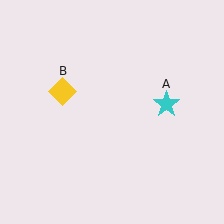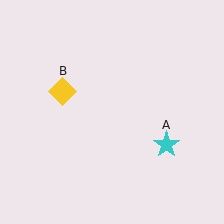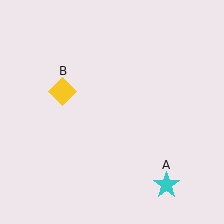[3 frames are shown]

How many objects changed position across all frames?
1 object changed position: cyan star (object A).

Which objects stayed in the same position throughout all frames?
Yellow diamond (object B) remained stationary.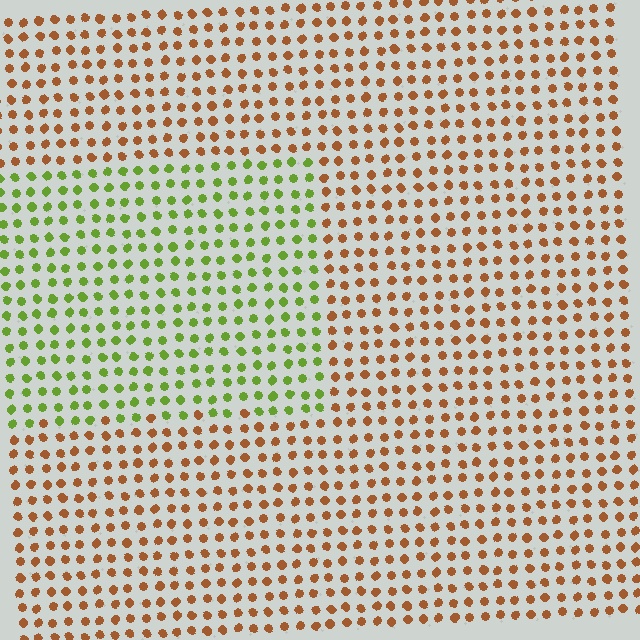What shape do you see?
I see a rectangle.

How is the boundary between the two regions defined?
The boundary is defined purely by a slight shift in hue (about 68 degrees). Spacing, size, and orientation are identical on both sides.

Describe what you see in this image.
The image is filled with small brown elements in a uniform arrangement. A rectangle-shaped region is visible where the elements are tinted to a slightly different hue, forming a subtle color boundary.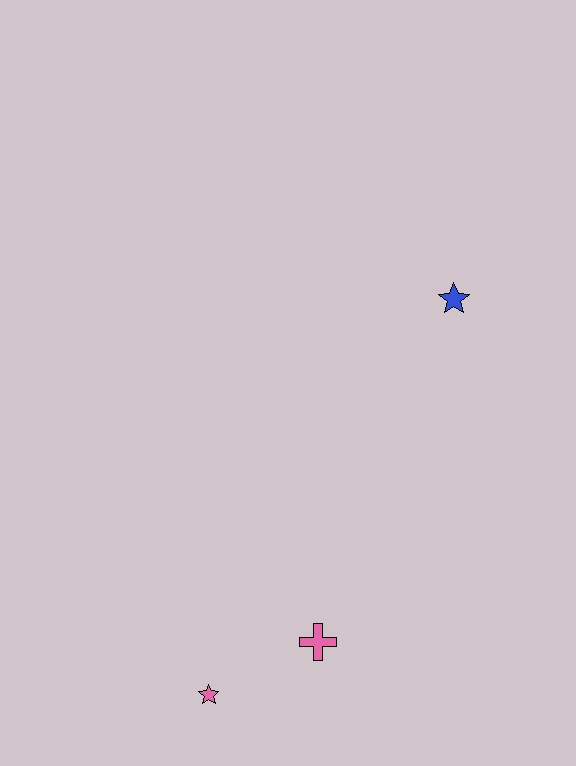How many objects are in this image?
There are 3 objects.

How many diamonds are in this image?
There are no diamonds.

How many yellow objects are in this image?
There are no yellow objects.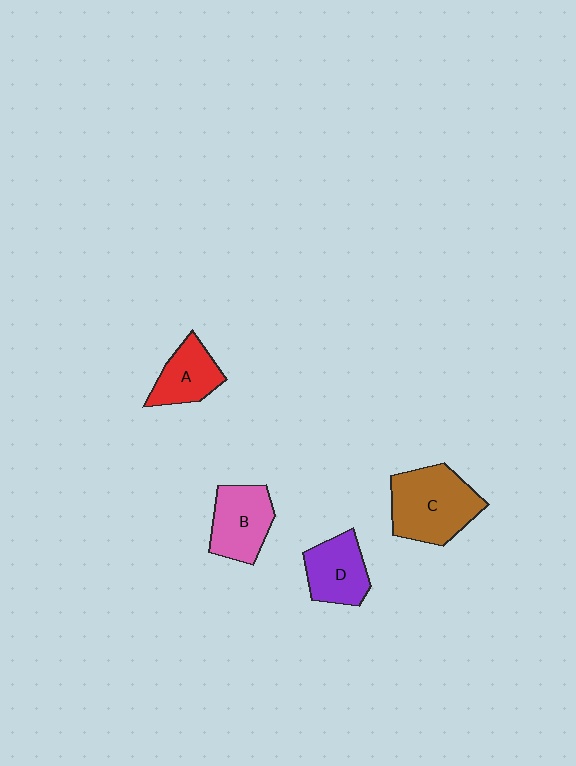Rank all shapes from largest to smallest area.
From largest to smallest: C (brown), B (pink), D (purple), A (red).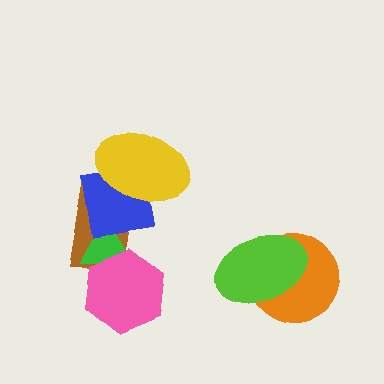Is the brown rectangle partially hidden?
Yes, it is partially covered by another shape.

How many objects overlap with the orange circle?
1 object overlaps with the orange circle.